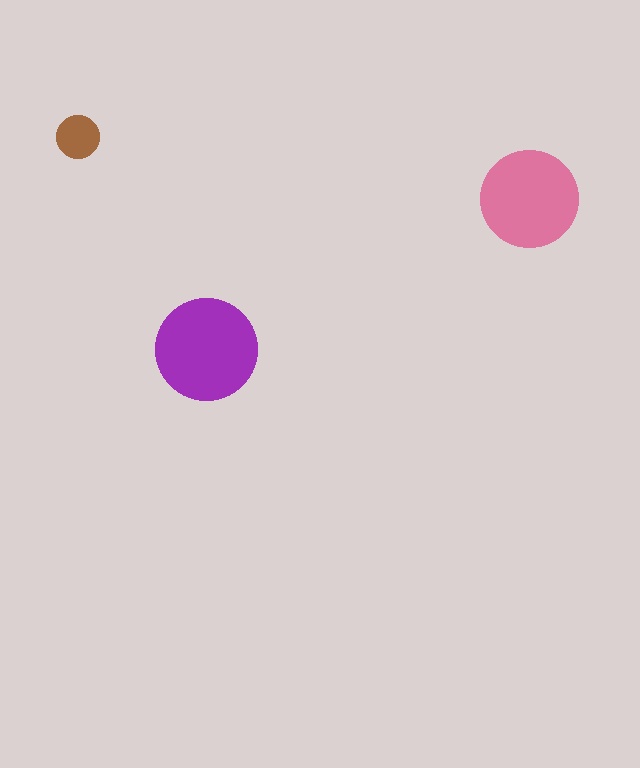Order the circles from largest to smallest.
the purple one, the pink one, the brown one.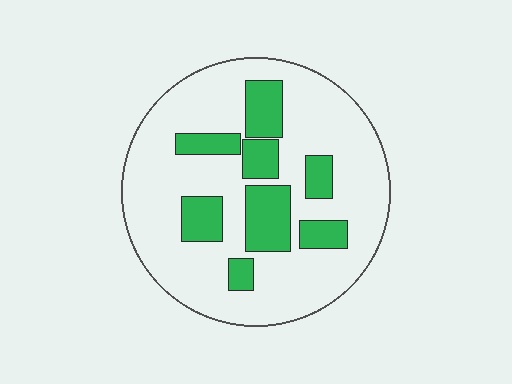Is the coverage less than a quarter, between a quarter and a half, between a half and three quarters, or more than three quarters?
Less than a quarter.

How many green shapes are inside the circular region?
8.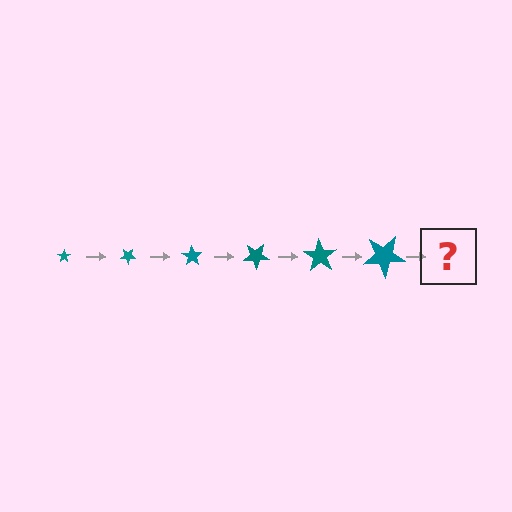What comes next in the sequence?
The next element should be a star, larger than the previous one and rotated 210 degrees from the start.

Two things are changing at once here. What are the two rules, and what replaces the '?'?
The two rules are that the star grows larger each step and it rotates 35 degrees each step. The '?' should be a star, larger than the previous one and rotated 210 degrees from the start.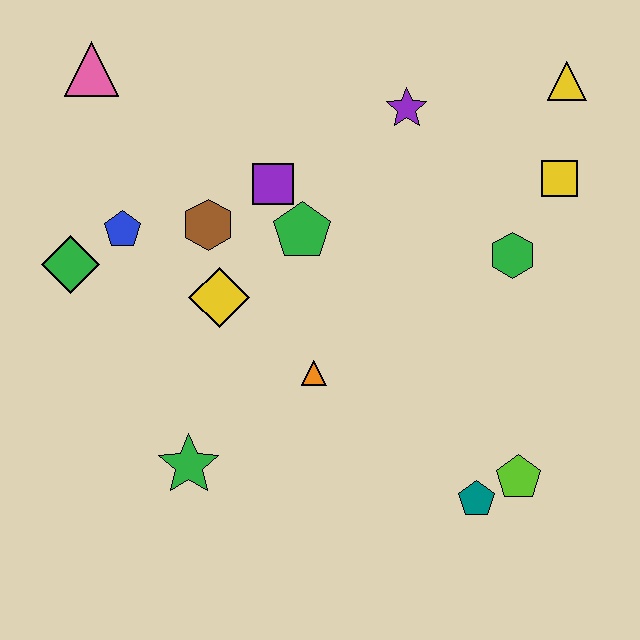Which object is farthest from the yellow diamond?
The yellow triangle is farthest from the yellow diamond.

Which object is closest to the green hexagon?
The yellow square is closest to the green hexagon.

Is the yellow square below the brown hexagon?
No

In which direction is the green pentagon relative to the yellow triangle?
The green pentagon is to the left of the yellow triangle.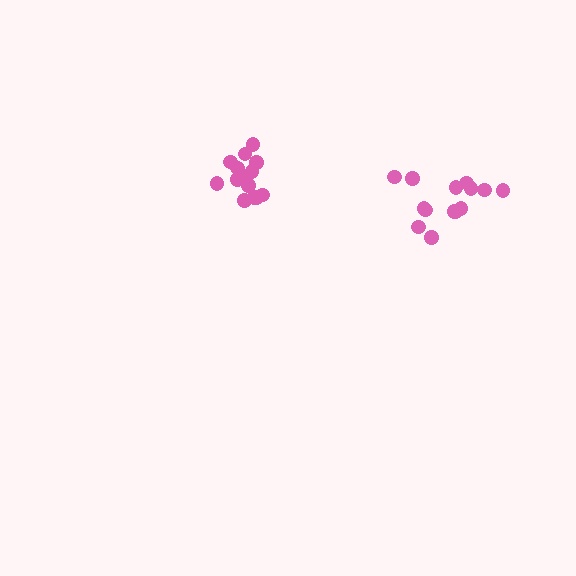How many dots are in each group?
Group 1: 14 dots, Group 2: 14 dots (28 total).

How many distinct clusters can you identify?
There are 2 distinct clusters.